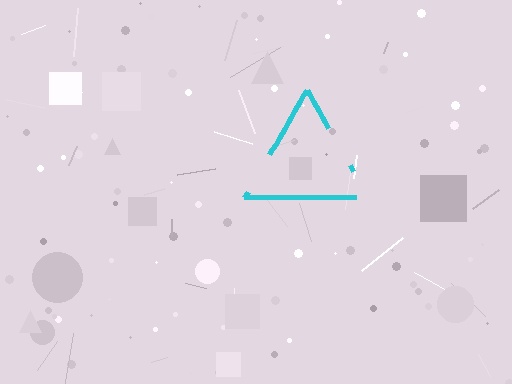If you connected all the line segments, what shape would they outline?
They would outline a triangle.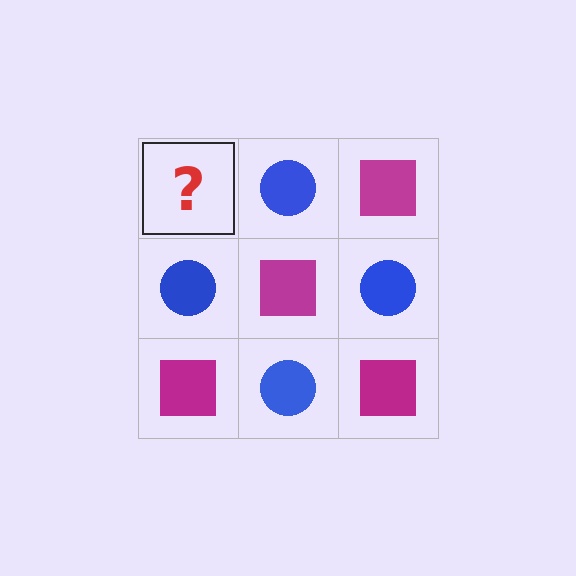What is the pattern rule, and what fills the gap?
The rule is that it alternates magenta square and blue circle in a checkerboard pattern. The gap should be filled with a magenta square.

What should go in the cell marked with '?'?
The missing cell should contain a magenta square.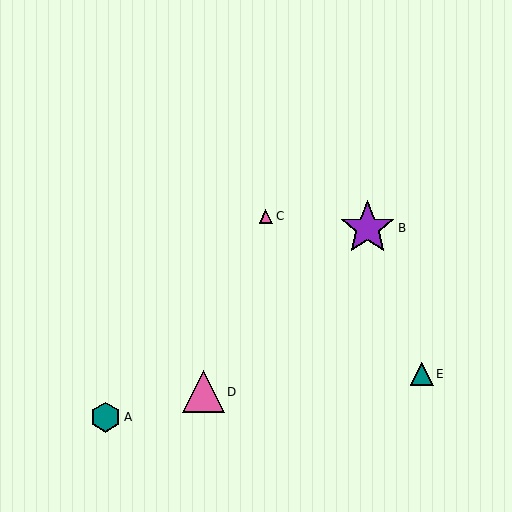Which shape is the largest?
The purple star (labeled B) is the largest.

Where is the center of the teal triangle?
The center of the teal triangle is at (422, 374).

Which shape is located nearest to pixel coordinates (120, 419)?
The teal hexagon (labeled A) at (106, 417) is nearest to that location.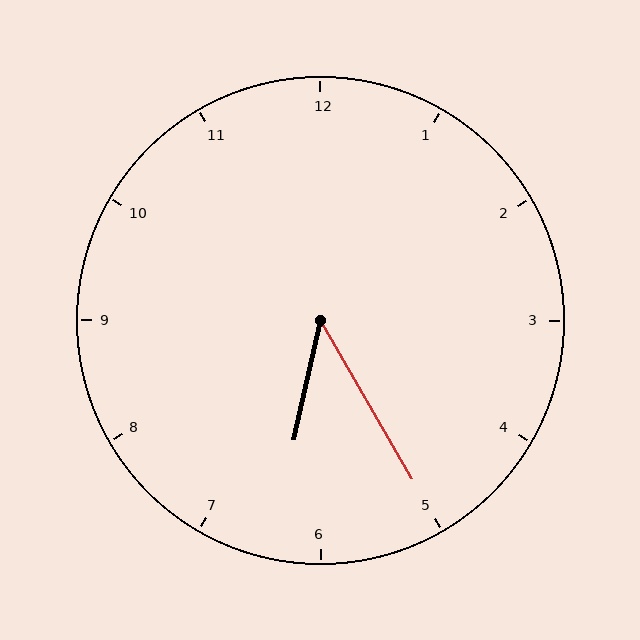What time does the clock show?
6:25.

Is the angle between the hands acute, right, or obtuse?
It is acute.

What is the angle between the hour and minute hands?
Approximately 42 degrees.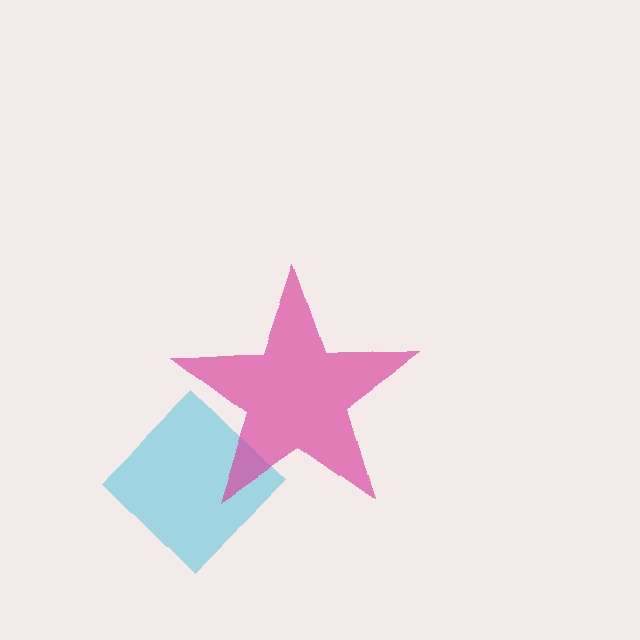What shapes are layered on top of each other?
The layered shapes are: a cyan diamond, a magenta star.